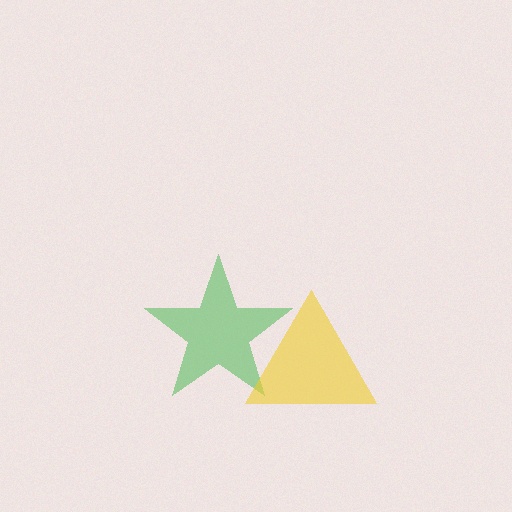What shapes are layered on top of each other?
The layered shapes are: a green star, a yellow triangle.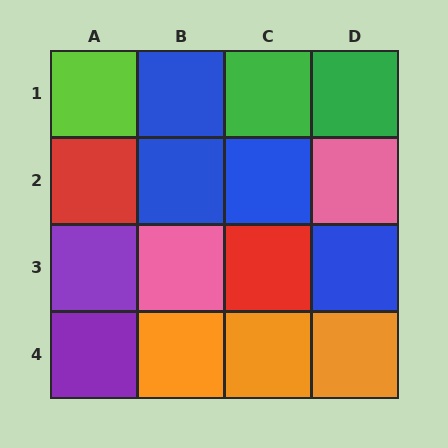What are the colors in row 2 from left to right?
Red, blue, blue, pink.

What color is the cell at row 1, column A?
Lime.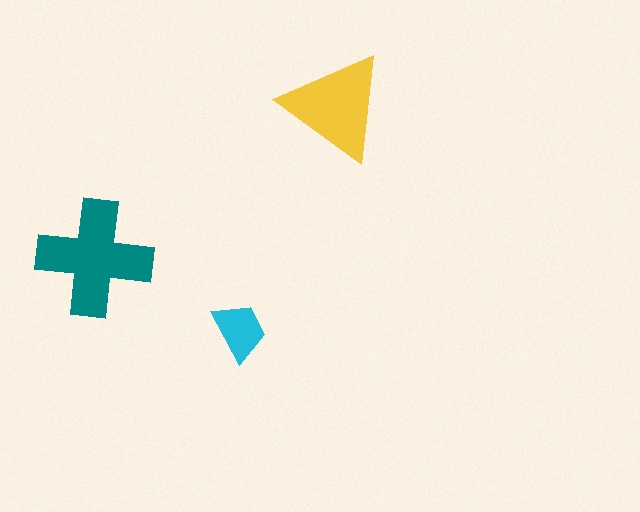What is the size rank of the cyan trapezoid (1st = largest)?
3rd.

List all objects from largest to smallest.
The teal cross, the yellow triangle, the cyan trapezoid.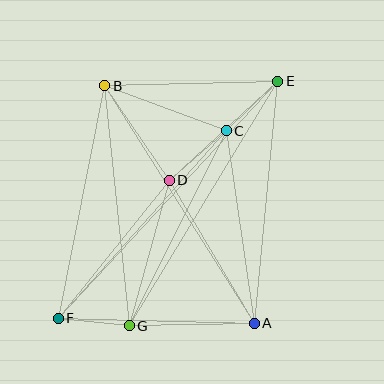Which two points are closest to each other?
Points C and E are closest to each other.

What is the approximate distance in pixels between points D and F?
The distance between D and F is approximately 177 pixels.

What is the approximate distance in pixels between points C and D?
The distance between C and D is approximately 76 pixels.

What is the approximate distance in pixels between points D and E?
The distance between D and E is approximately 147 pixels.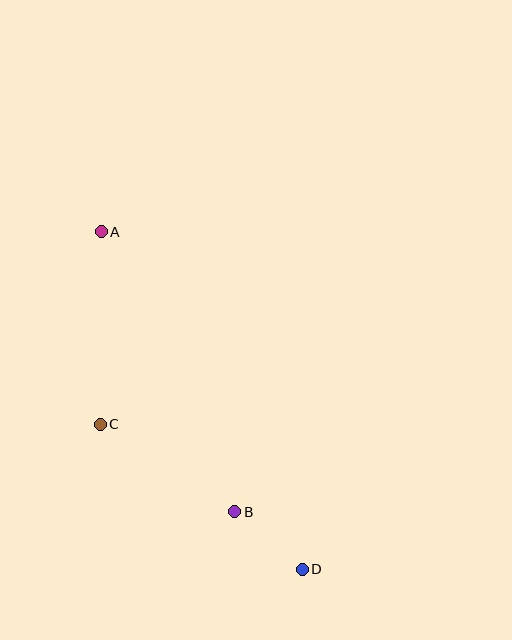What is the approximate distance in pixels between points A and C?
The distance between A and C is approximately 193 pixels.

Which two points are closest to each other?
Points B and D are closest to each other.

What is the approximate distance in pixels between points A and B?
The distance between A and B is approximately 310 pixels.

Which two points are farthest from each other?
Points A and D are farthest from each other.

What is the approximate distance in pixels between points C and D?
The distance between C and D is approximately 249 pixels.